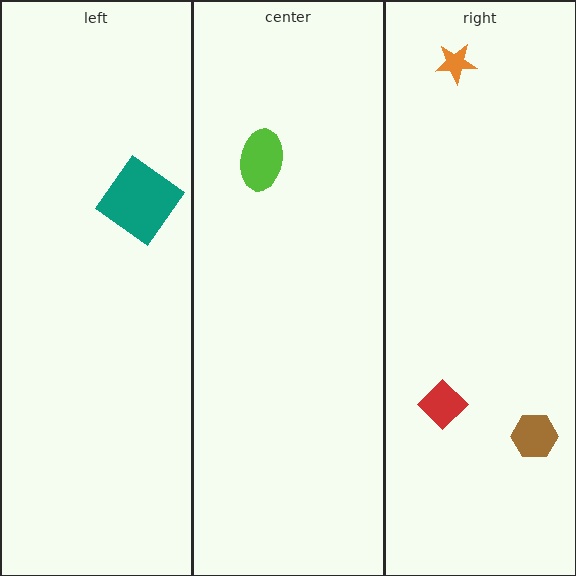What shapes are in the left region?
The teal diamond.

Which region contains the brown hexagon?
The right region.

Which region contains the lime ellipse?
The center region.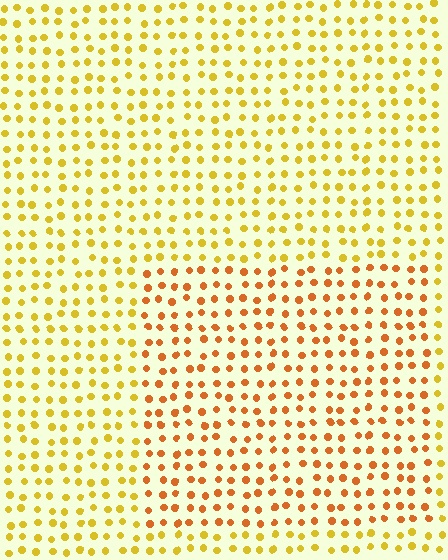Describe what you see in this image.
The image is filled with small yellow elements in a uniform arrangement. A rectangle-shaped region is visible where the elements are tinted to a slightly different hue, forming a subtle color boundary.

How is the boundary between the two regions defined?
The boundary is defined purely by a slight shift in hue (about 29 degrees). Spacing, size, and orientation are identical on both sides.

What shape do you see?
I see a rectangle.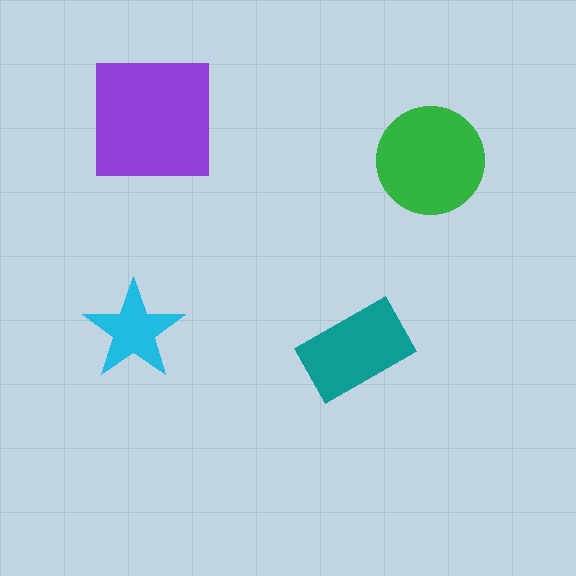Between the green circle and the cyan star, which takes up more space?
The green circle.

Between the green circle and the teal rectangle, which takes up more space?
The green circle.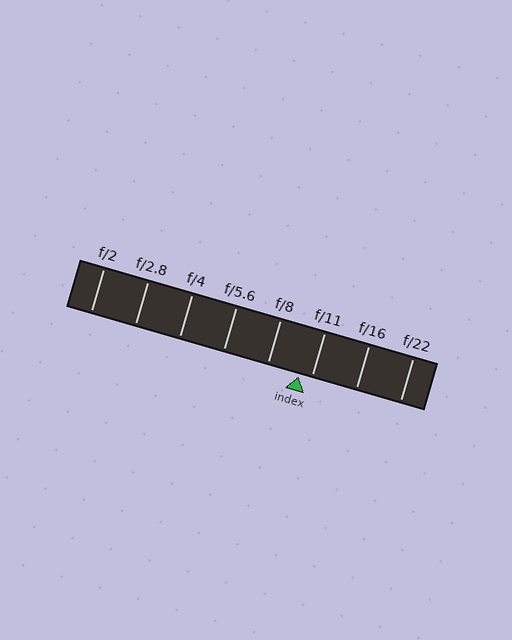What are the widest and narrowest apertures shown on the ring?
The widest aperture shown is f/2 and the narrowest is f/22.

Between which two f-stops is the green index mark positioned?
The index mark is between f/8 and f/11.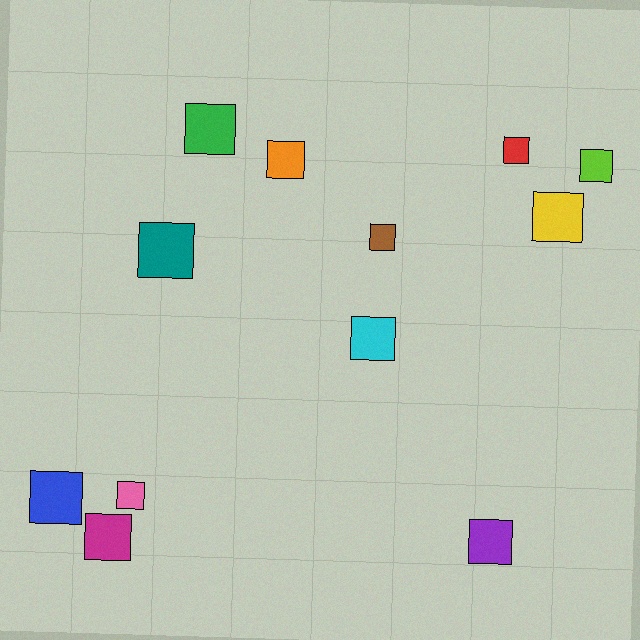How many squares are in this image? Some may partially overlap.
There are 12 squares.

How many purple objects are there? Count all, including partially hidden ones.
There is 1 purple object.